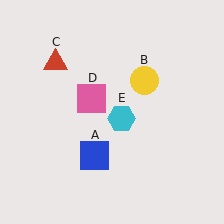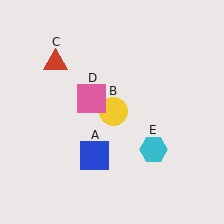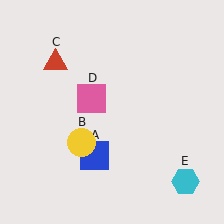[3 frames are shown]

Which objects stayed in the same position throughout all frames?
Blue square (object A) and red triangle (object C) and pink square (object D) remained stationary.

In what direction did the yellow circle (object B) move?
The yellow circle (object B) moved down and to the left.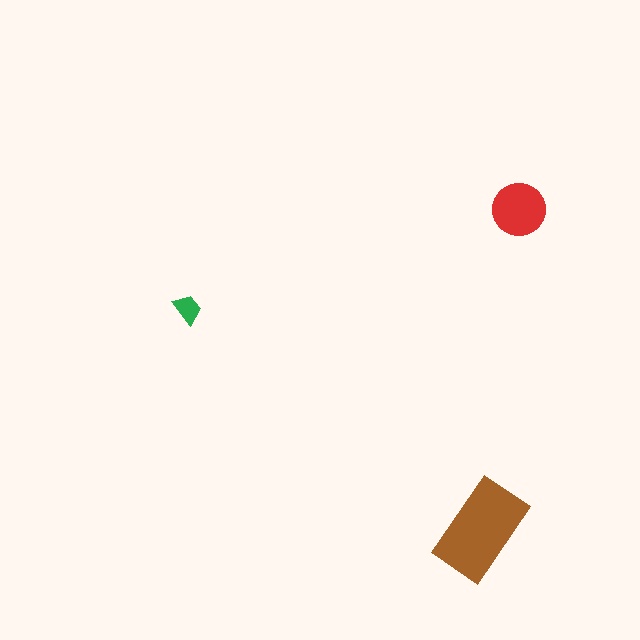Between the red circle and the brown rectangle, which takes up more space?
The brown rectangle.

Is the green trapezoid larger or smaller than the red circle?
Smaller.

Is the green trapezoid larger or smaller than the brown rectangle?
Smaller.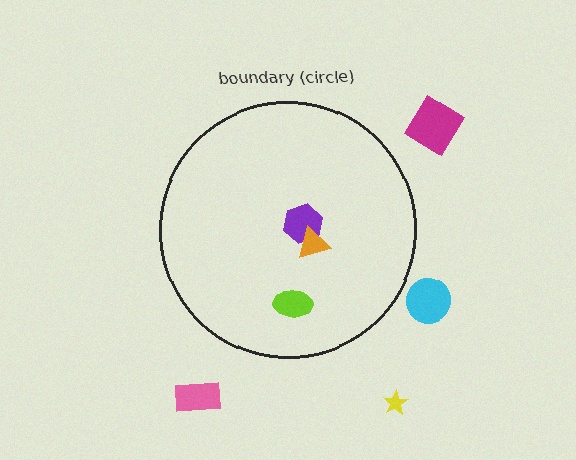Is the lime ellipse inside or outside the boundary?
Inside.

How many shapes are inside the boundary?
3 inside, 4 outside.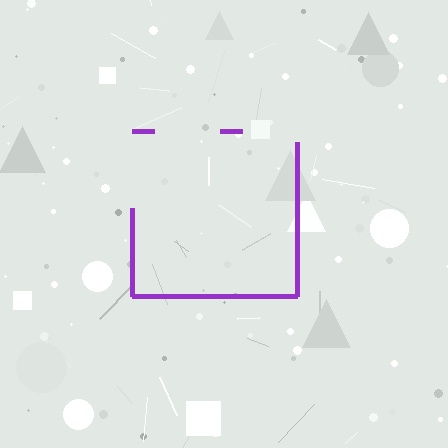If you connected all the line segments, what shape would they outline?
They would outline a square.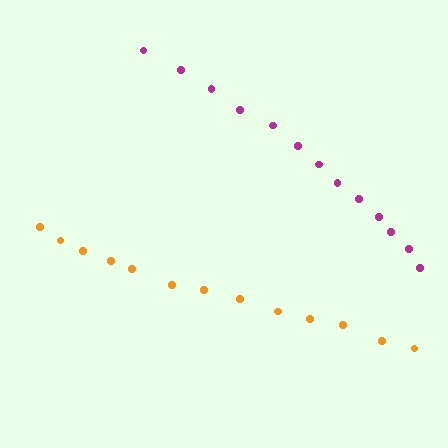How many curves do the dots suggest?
There are 2 distinct paths.